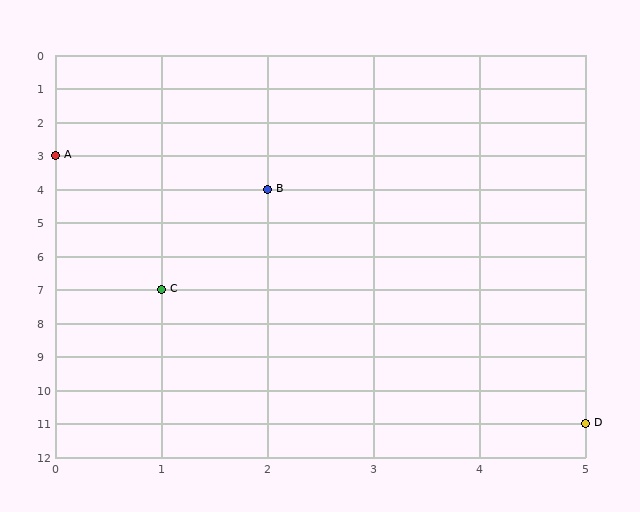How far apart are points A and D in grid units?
Points A and D are 5 columns and 8 rows apart (about 9.4 grid units diagonally).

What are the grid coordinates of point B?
Point B is at grid coordinates (2, 4).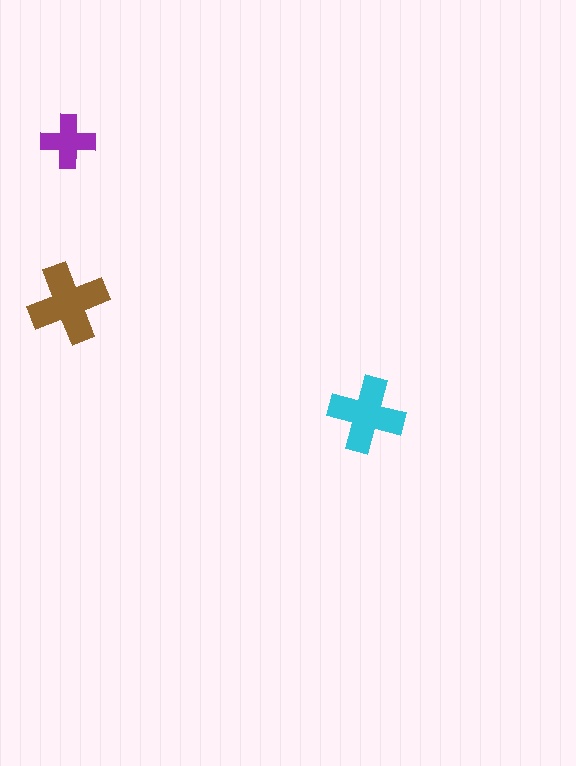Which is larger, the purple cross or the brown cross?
The brown one.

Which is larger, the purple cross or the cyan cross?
The cyan one.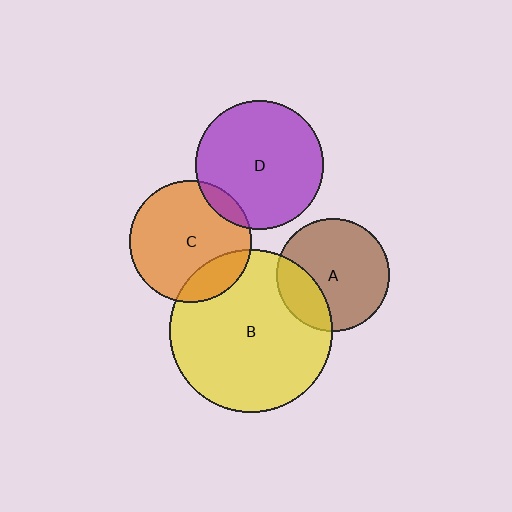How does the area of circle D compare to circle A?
Approximately 1.3 times.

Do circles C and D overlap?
Yes.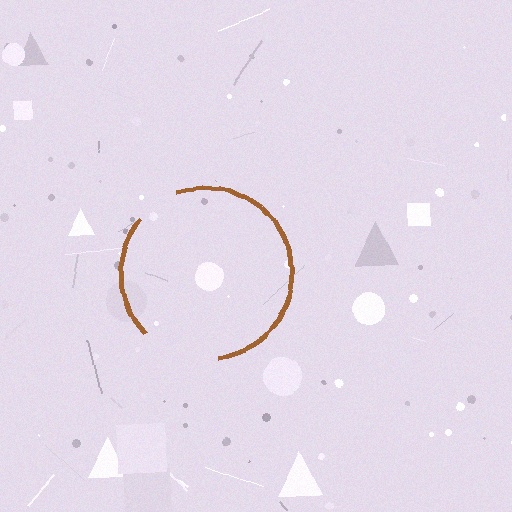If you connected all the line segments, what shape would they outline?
They would outline a circle.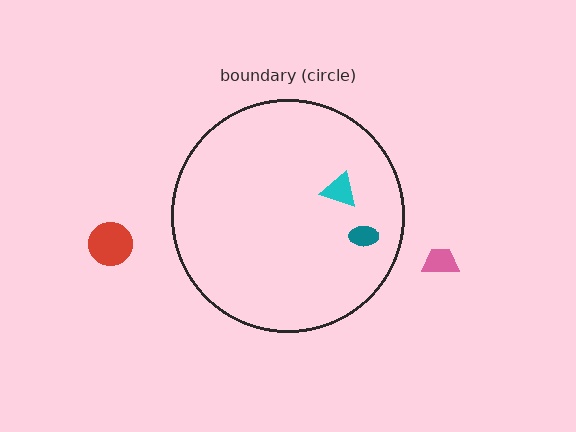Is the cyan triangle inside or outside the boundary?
Inside.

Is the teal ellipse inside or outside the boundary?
Inside.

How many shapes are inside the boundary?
2 inside, 2 outside.